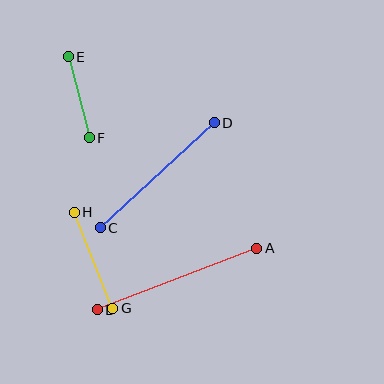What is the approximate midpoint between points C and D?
The midpoint is at approximately (157, 175) pixels.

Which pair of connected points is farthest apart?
Points A and B are farthest apart.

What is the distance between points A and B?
The distance is approximately 171 pixels.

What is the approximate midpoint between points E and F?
The midpoint is at approximately (79, 97) pixels.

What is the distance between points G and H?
The distance is approximately 104 pixels.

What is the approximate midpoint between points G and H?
The midpoint is at approximately (94, 260) pixels.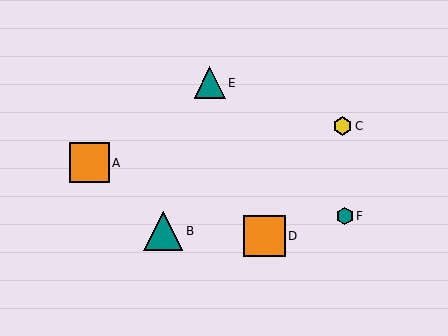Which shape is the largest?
The orange square (labeled D) is the largest.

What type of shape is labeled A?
Shape A is an orange square.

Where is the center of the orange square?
The center of the orange square is at (264, 236).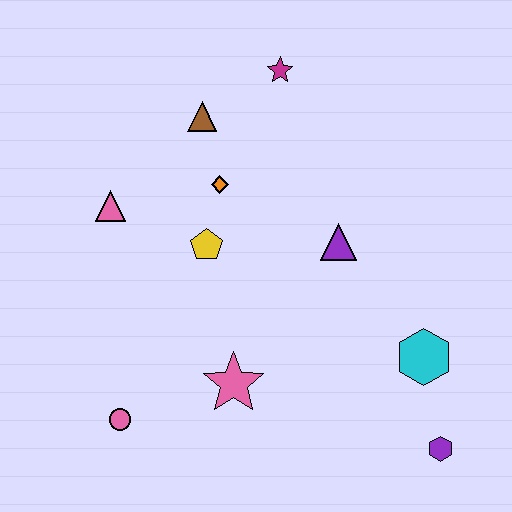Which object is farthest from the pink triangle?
The purple hexagon is farthest from the pink triangle.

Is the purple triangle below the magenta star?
Yes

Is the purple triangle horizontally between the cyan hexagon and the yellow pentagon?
Yes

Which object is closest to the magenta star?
The brown triangle is closest to the magenta star.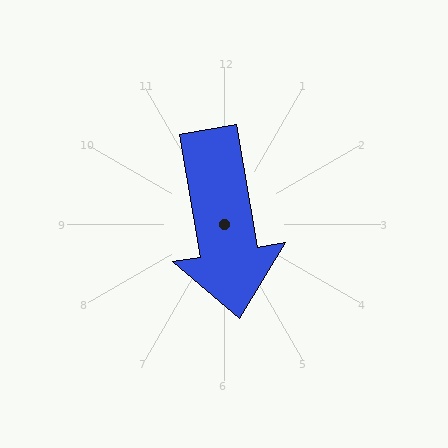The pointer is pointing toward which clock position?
Roughly 6 o'clock.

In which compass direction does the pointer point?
South.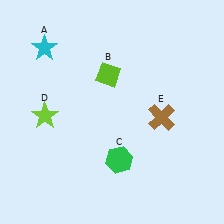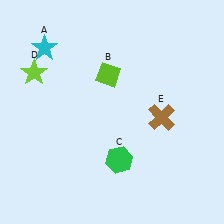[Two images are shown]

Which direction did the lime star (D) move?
The lime star (D) moved up.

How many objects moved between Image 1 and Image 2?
1 object moved between the two images.